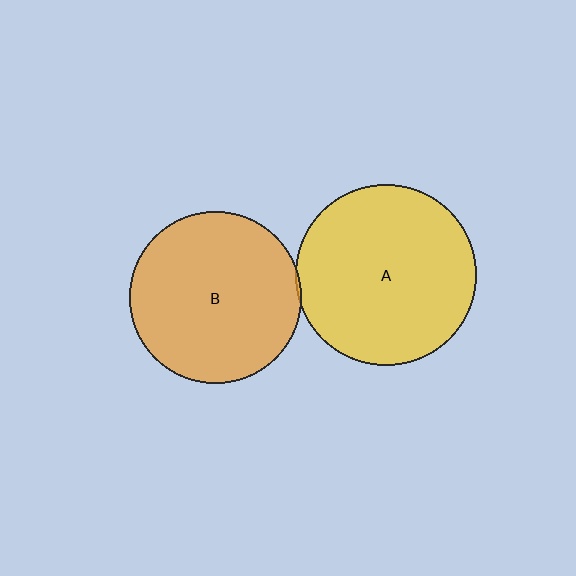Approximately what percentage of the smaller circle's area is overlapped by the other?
Approximately 5%.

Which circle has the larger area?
Circle A (yellow).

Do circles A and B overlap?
Yes.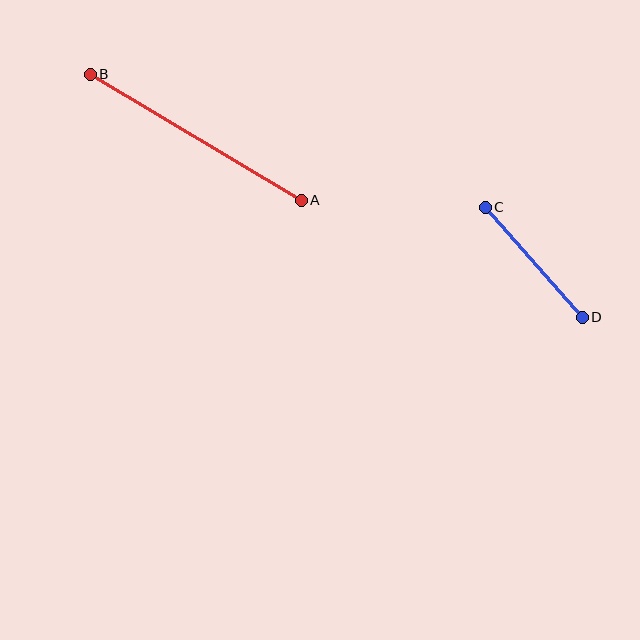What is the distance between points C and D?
The distance is approximately 147 pixels.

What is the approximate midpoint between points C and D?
The midpoint is at approximately (534, 262) pixels.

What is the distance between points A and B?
The distance is approximately 246 pixels.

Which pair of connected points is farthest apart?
Points A and B are farthest apart.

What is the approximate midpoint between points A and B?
The midpoint is at approximately (196, 137) pixels.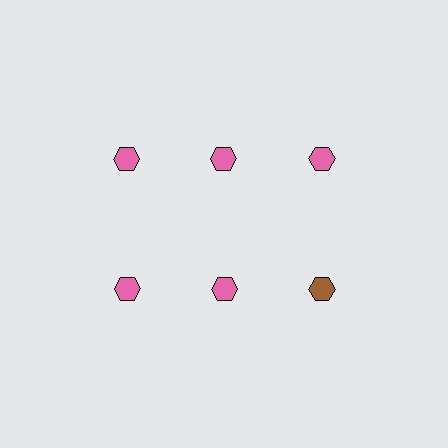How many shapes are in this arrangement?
There are 6 shapes arranged in a grid pattern.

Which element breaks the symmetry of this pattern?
The brown hexagon in the second row, center column breaks the symmetry. All other shapes are pink hexagons.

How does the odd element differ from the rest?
It has a different color: brown instead of pink.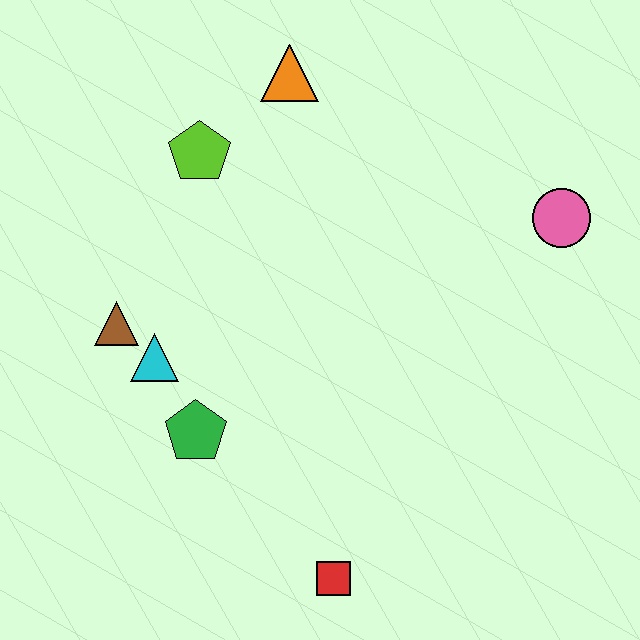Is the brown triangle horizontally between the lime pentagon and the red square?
No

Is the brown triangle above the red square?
Yes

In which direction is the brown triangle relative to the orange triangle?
The brown triangle is below the orange triangle.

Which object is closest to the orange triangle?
The lime pentagon is closest to the orange triangle.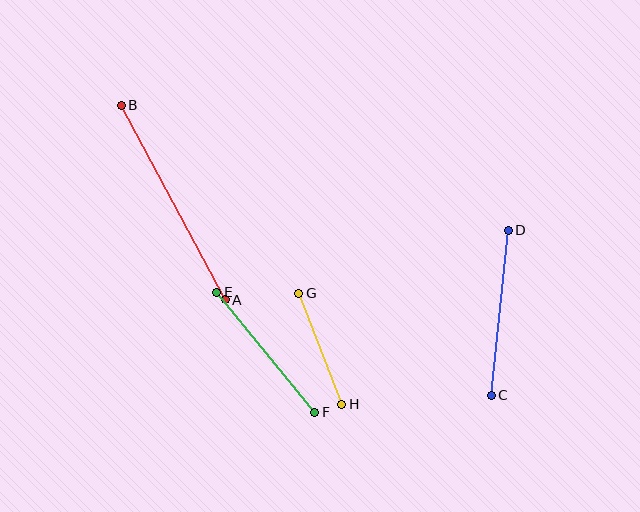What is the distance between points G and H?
The distance is approximately 119 pixels.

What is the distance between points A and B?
The distance is approximately 220 pixels.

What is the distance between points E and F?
The distance is approximately 155 pixels.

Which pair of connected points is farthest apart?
Points A and B are farthest apart.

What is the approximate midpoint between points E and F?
The midpoint is at approximately (266, 352) pixels.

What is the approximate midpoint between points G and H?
The midpoint is at approximately (320, 349) pixels.